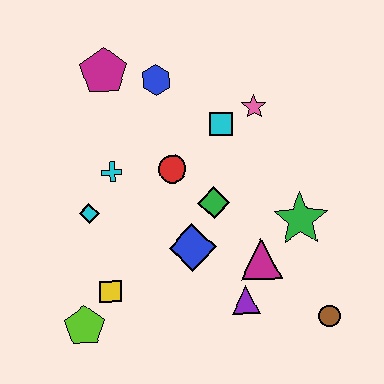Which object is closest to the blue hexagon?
The magenta pentagon is closest to the blue hexagon.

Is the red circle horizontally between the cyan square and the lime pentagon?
Yes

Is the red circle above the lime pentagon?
Yes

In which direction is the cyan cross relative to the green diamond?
The cyan cross is to the left of the green diamond.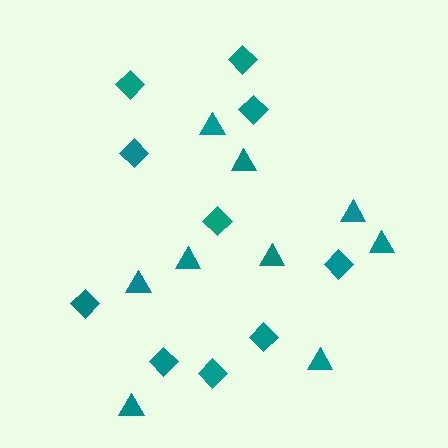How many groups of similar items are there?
There are 2 groups: one group of diamonds (10) and one group of triangles (9).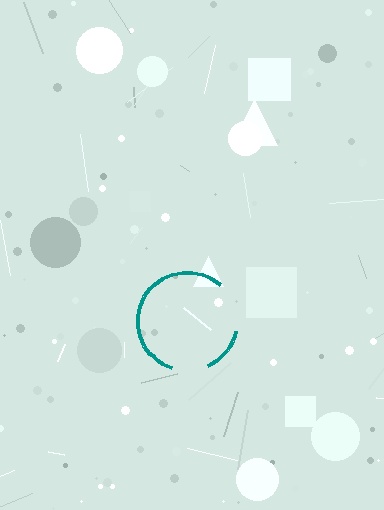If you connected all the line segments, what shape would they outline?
They would outline a circle.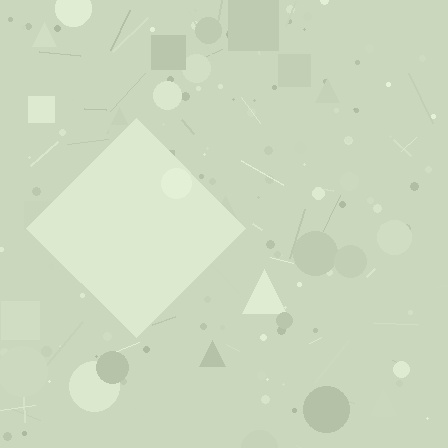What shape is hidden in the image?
A diamond is hidden in the image.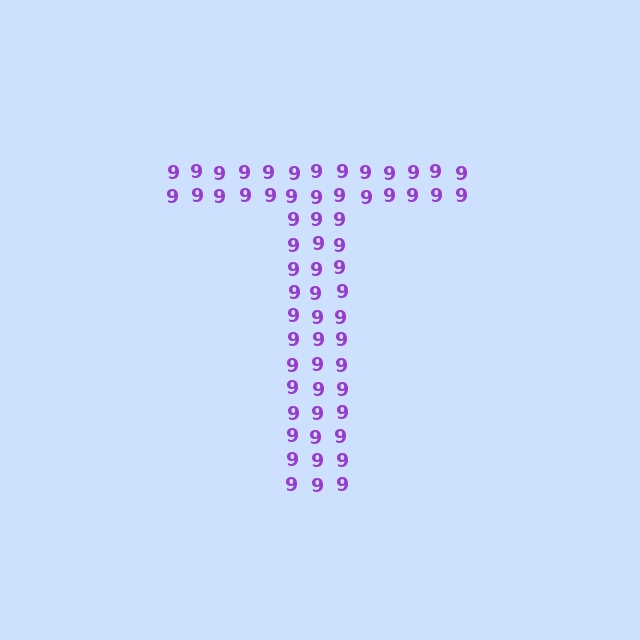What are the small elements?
The small elements are digit 9's.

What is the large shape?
The large shape is the letter T.